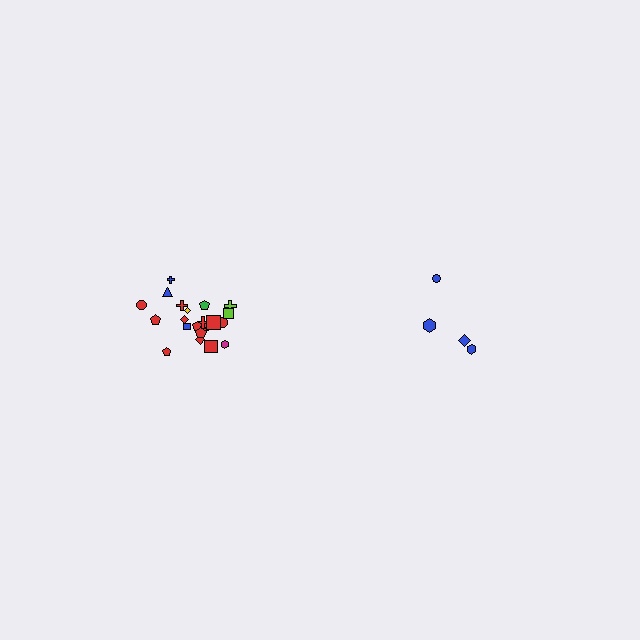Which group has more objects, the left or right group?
The left group.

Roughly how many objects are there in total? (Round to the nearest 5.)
Roughly 25 objects in total.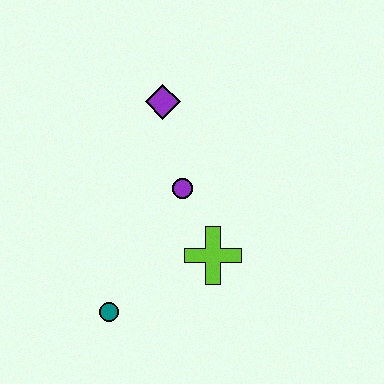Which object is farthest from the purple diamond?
The teal circle is farthest from the purple diamond.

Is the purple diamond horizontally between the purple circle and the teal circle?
Yes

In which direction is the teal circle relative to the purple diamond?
The teal circle is below the purple diamond.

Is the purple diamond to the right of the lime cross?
No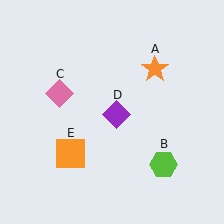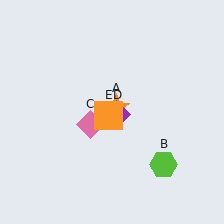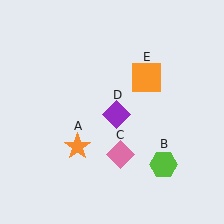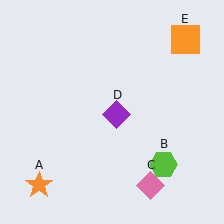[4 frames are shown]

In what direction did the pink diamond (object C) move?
The pink diamond (object C) moved down and to the right.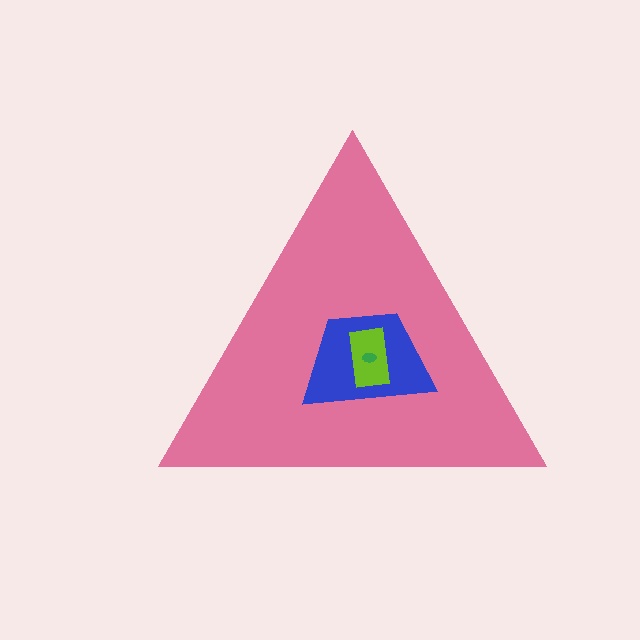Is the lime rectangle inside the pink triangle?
Yes.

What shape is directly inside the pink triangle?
The blue trapezoid.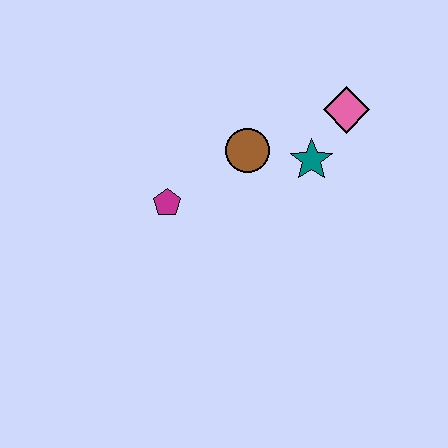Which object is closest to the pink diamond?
The teal star is closest to the pink diamond.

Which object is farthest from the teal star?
The magenta pentagon is farthest from the teal star.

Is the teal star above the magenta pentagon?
Yes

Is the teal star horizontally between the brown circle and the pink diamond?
Yes